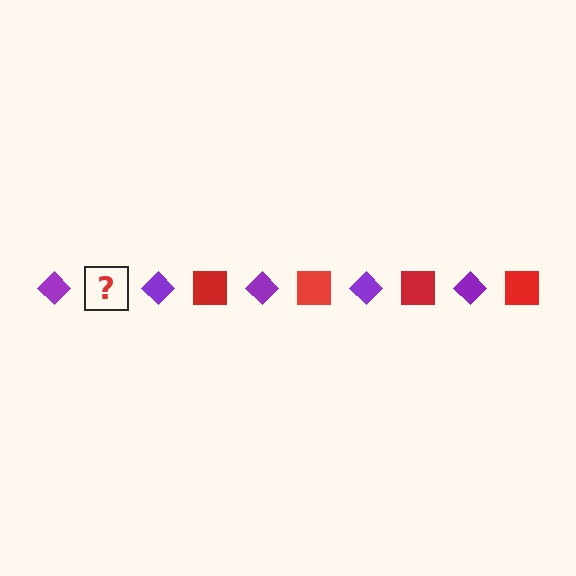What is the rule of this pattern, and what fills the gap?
The rule is that the pattern alternates between purple diamond and red square. The gap should be filled with a red square.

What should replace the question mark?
The question mark should be replaced with a red square.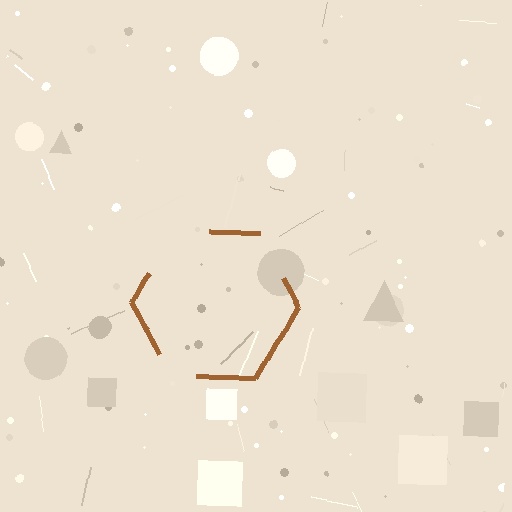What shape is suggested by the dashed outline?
The dashed outline suggests a hexagon.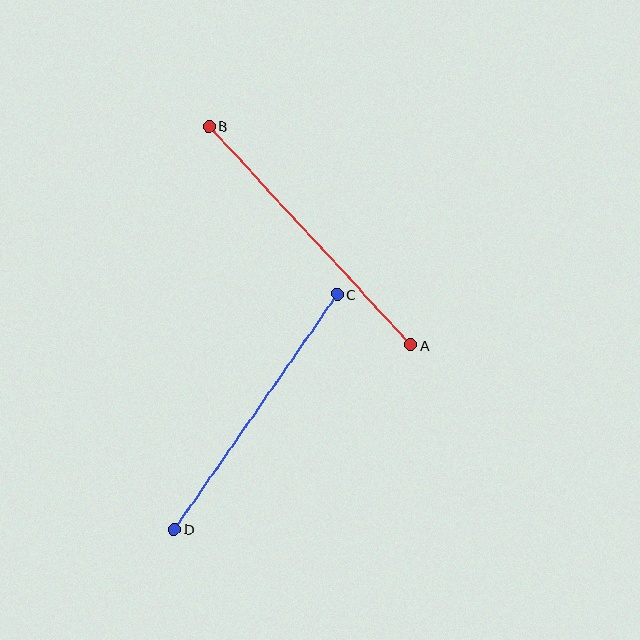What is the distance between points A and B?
The distance is approximately 298 pixels.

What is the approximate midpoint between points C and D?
The midpoint is at approximately (256, 412) pixels.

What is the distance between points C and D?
The distance is approximately 286 pixels.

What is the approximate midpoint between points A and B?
The midpoint is at approximately (310, 236) pixels.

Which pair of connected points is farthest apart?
Points A and B are farthest apart.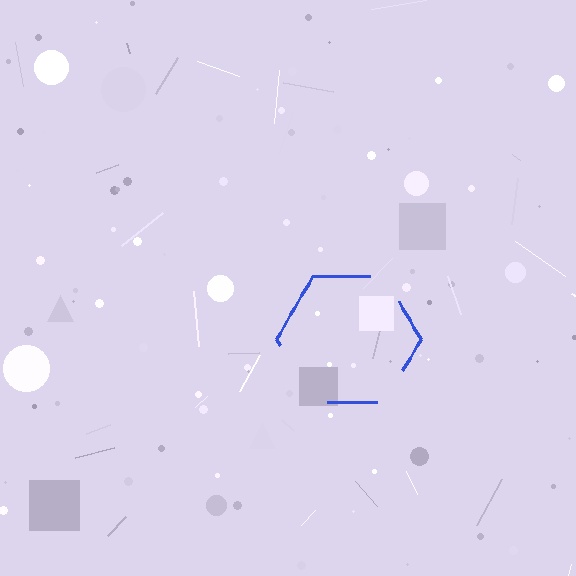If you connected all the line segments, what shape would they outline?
They would outline a hexagon.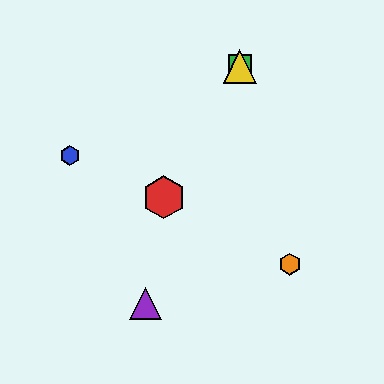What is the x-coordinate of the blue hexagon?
The blue hexagon is at x≈70.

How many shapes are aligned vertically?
2 shapes (the green square, the yellow triangle) are aligned vertically.